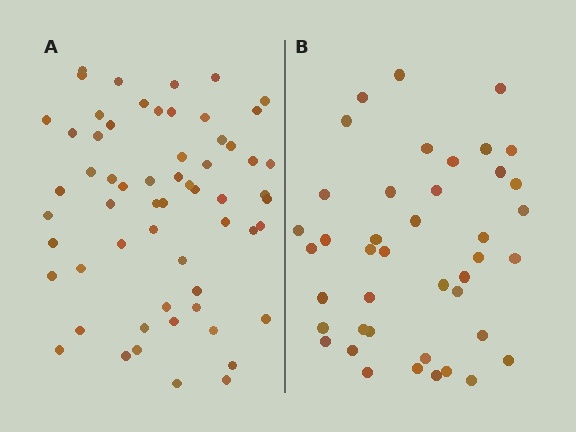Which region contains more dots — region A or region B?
Region A (the left region) has more dots.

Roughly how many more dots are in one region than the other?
Region A has approximately 20 more dots than region B.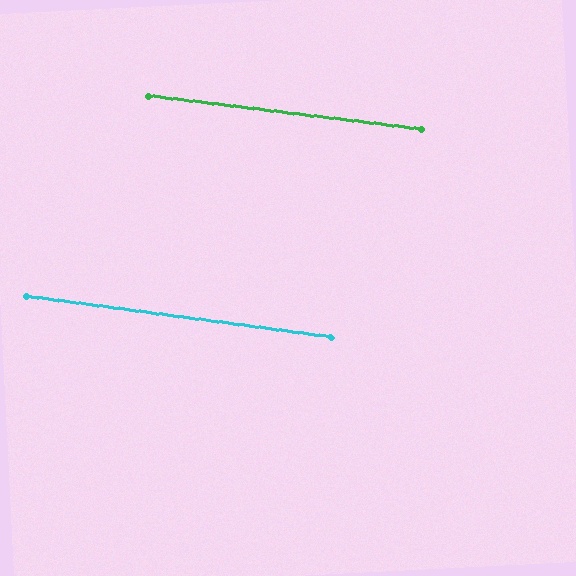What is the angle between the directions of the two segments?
Approximately 1 degree.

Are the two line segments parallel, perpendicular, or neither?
Parallel — their directions differ by only 0.6°.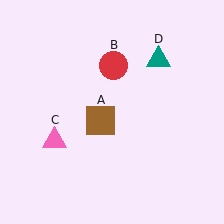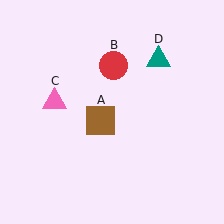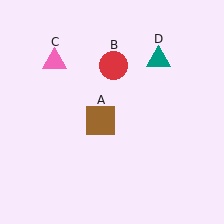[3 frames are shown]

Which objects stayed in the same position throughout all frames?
Brown square (object A) and red circle (object B) and teal triangle (object D) remained stationary.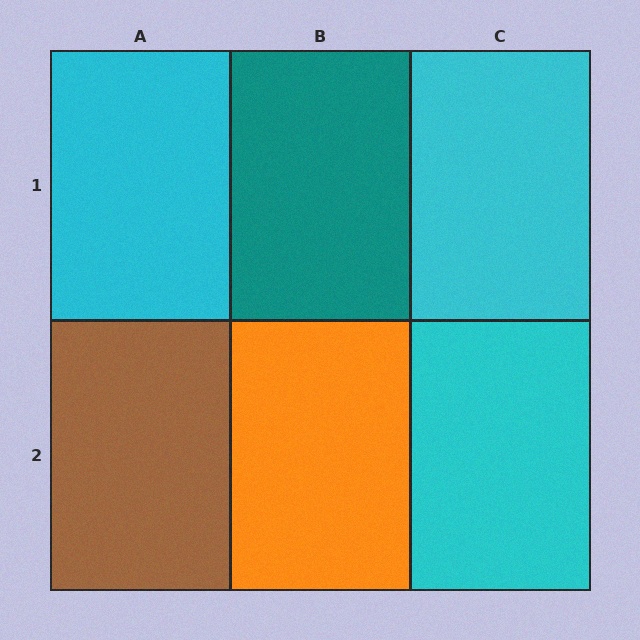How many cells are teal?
1 cell is teal.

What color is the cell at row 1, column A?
Cyan.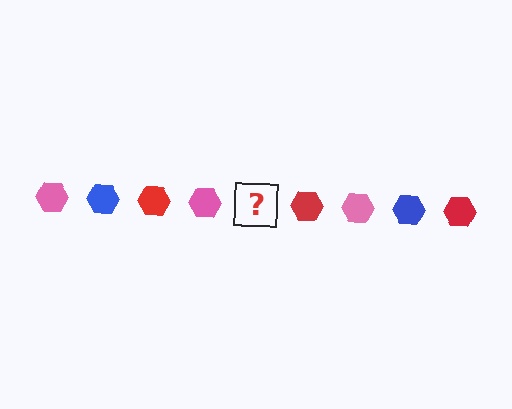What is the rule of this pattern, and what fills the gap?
The rule is that the pattern cycles through pink, blue, red hexagons. The gap should be filled with a blue hexagon.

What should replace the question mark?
The question mark should be replaced with a blue hexagon.